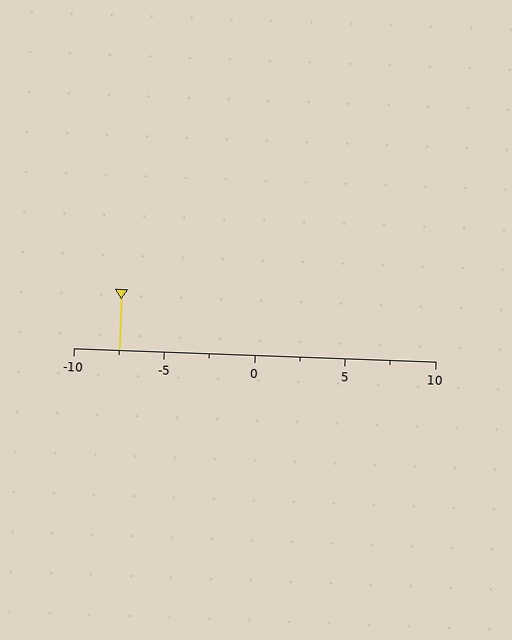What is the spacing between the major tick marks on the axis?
The major ticks are spaced 5 apart.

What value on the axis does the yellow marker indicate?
The marker indicates approximately -7.5.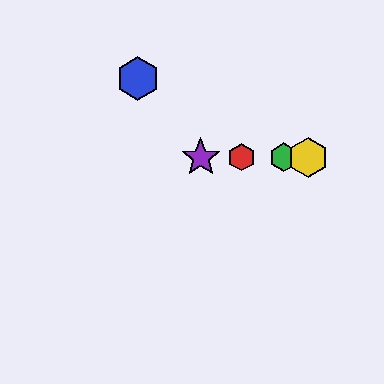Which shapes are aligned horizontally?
The red hexagon, the green hexagon, the yellow hexagon, the purple star are aligned horizontally.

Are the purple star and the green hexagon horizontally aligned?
Yes, both are at y≈157.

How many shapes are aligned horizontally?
4 shapes (the red hexagon, the green hexagon, the yellow hexagon, the purple star) are aligned horizontally.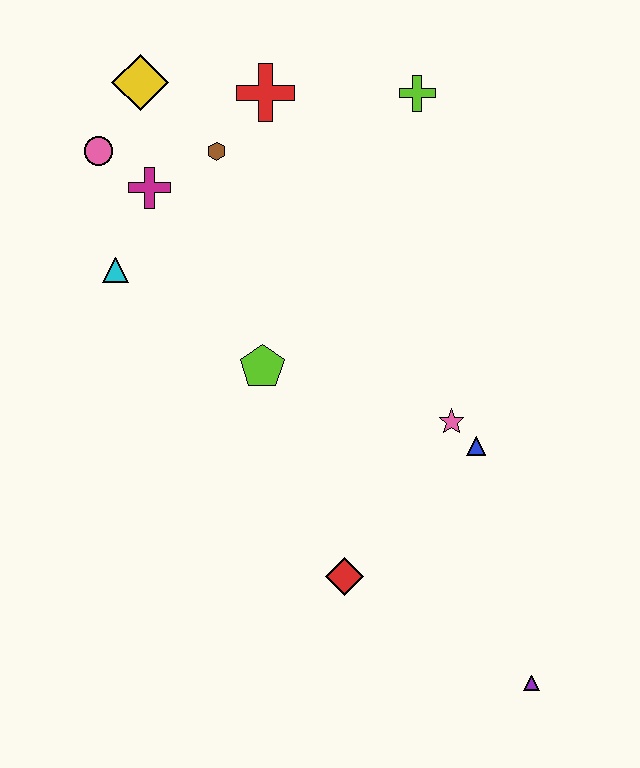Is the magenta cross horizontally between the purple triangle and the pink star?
No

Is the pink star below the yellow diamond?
Yes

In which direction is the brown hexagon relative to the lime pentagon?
The brown hexagon is above the lime pentagon.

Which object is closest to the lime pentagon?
The cyan triangle is closest to the lime pentagon.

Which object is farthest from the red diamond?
The yellow diamond is farthest from the red diamond.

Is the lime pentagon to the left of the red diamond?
Yes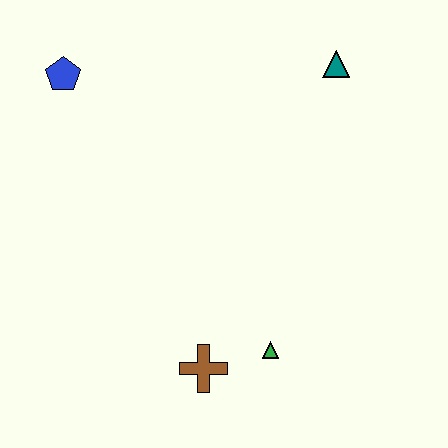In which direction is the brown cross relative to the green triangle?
The brown cross is to the left of the green triangle.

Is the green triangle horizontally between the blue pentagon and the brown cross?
No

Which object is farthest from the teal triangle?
The brown cross is farthest from the teal triangle.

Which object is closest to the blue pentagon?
The teal triangle is closest to the blue pentagon.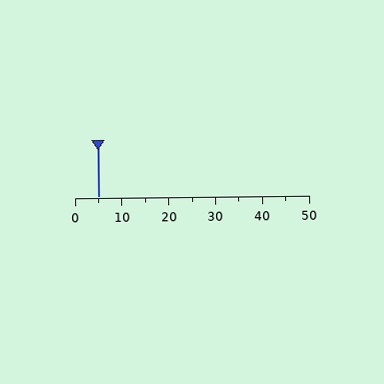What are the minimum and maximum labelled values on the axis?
The axis runs from 0 to 50.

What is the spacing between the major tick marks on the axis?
The major ticks are spaced 10 apart.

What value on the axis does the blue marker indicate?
The marker indicates approximately 5.